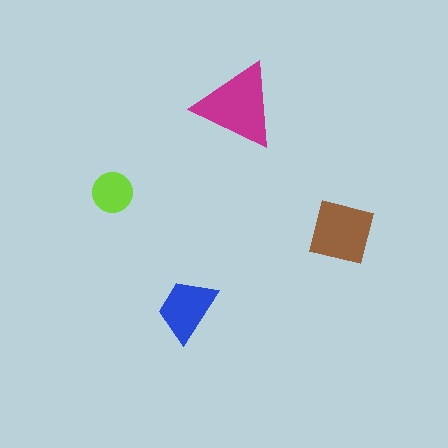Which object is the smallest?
The lime circle.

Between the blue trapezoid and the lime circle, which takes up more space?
The blue trapezoid.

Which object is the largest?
The magenta triangle.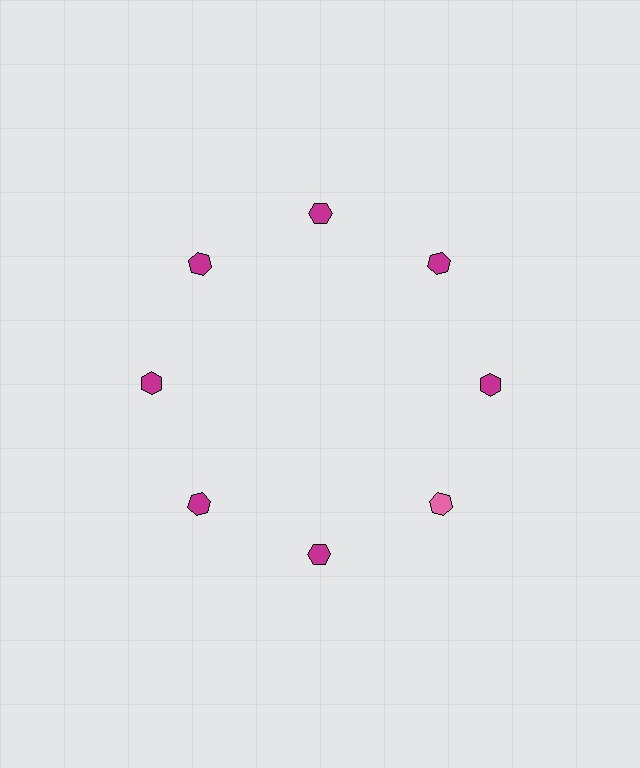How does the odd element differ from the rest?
It has a different color: pink instead of magenta.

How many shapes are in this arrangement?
There are 8 shapes arranged in a ring pattern.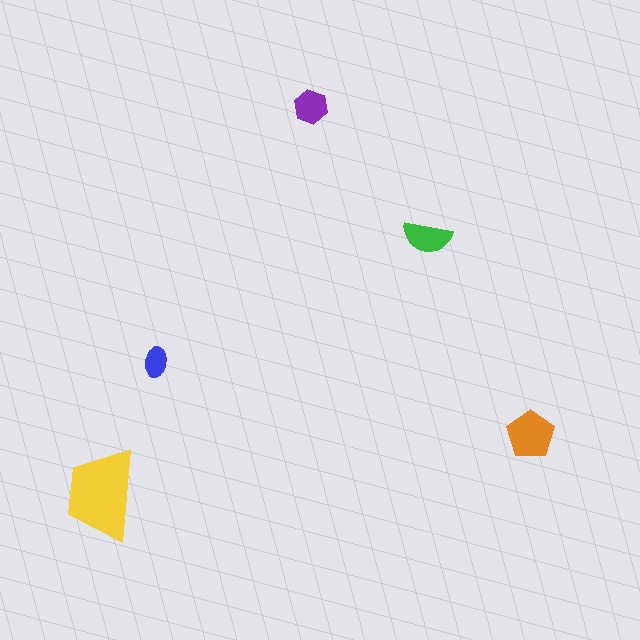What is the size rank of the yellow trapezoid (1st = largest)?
1st.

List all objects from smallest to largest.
The blue ellipse, the purple hexagon, the green semicircle, the orange pentagon, the yellow trapezoid.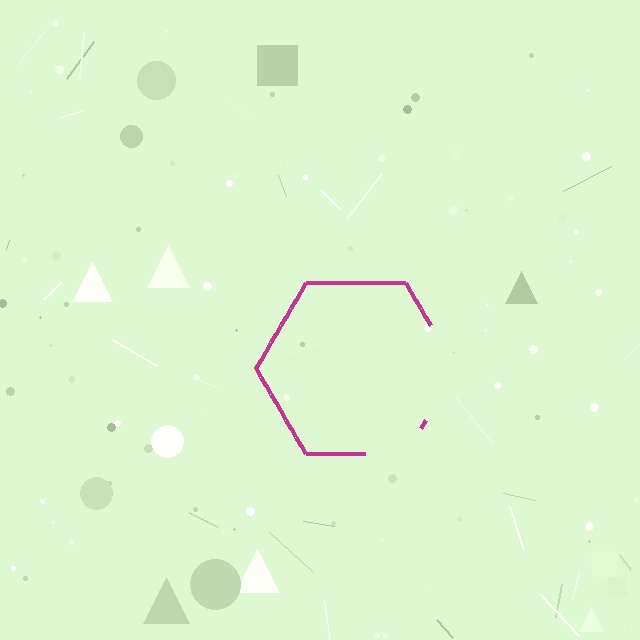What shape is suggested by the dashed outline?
The dashed outline suggests a hexagon.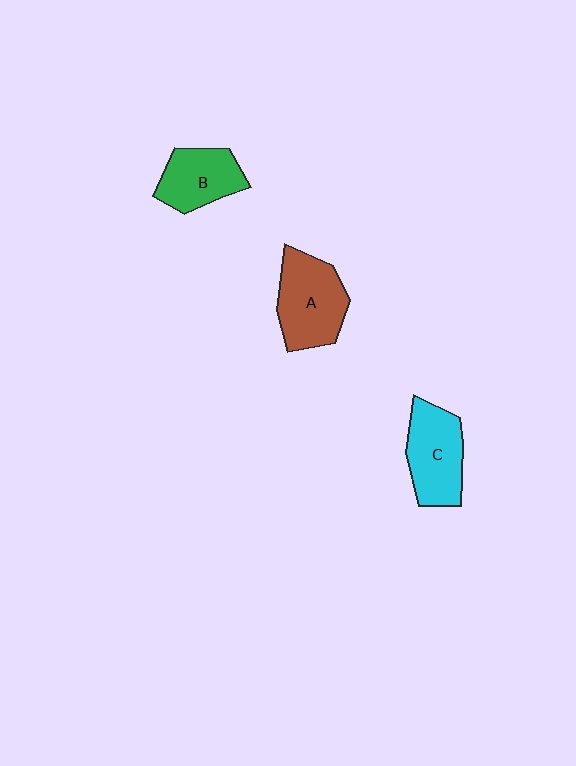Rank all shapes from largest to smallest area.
From largest to smallest: A (brown), C (cyan), B (green).